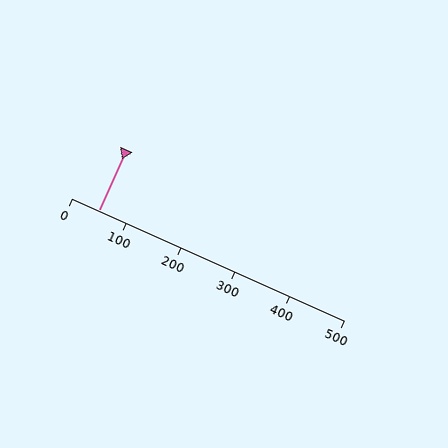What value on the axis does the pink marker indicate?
The marker indicates approximately 50.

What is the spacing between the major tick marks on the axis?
The major ticks are spaced 100 apart.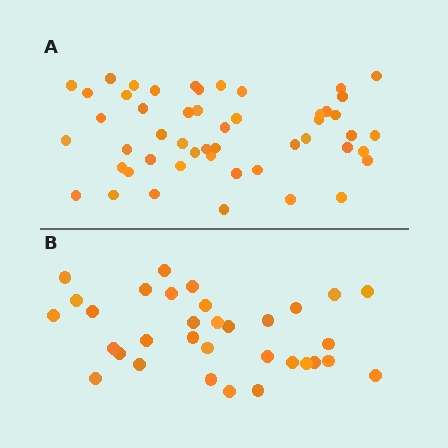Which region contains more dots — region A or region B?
Region A (the top region) has more dots.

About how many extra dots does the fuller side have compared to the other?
Region A has approximately 15 more dots than region B.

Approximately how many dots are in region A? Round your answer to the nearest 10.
About 50 dots.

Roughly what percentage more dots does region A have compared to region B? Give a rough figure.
About 50% more.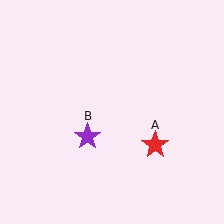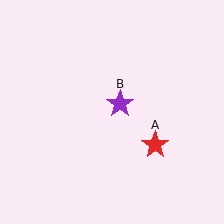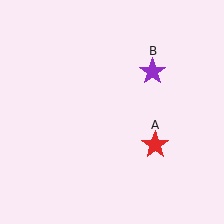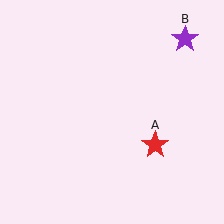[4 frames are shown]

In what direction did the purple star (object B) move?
The purple star (object B) moved up and to the right.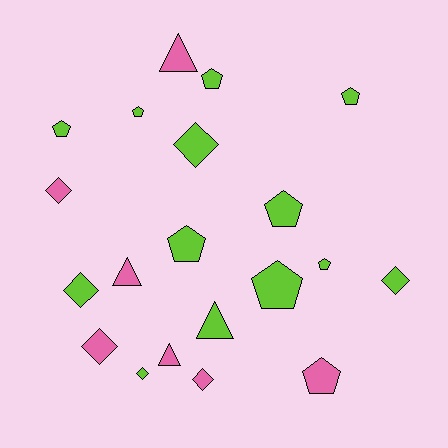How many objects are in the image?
There are 20 objects.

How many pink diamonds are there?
There are 3 pink diamonds.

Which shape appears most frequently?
Pentagon, with 9 objects.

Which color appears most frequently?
Lime, with 13 objects.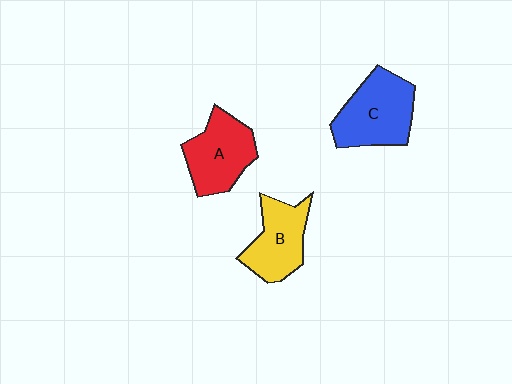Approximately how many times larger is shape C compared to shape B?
Approximately 1.2 times.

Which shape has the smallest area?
Shape B (yellow).